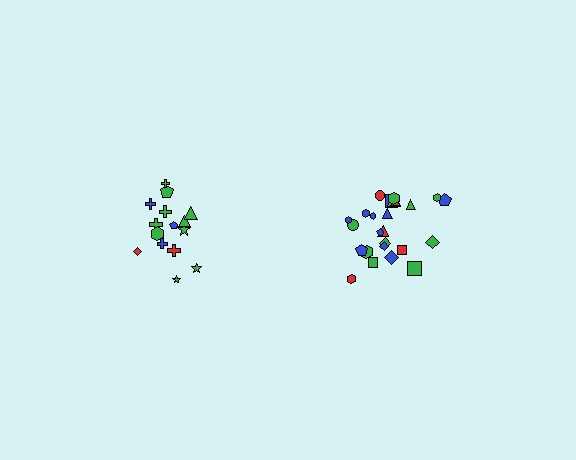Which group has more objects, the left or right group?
The right group.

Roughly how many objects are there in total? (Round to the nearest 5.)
Roughly 40 objects in total.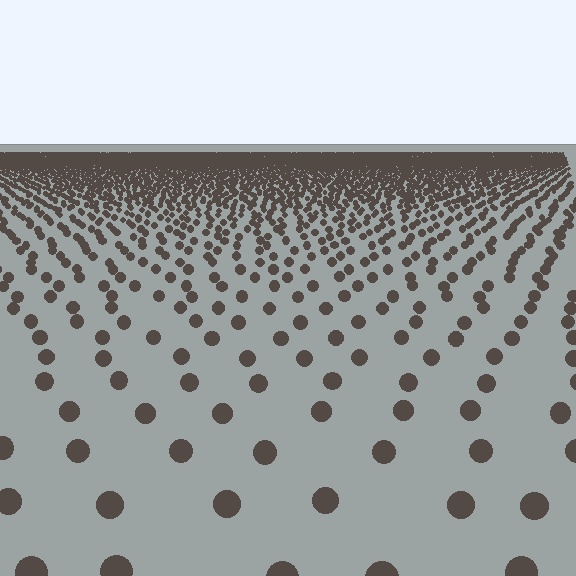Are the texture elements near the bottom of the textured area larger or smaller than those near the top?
Larger. Near the bottom, elements are closer to the viewer and appear at a bigger on-screen size.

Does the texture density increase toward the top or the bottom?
Density increases toward the top.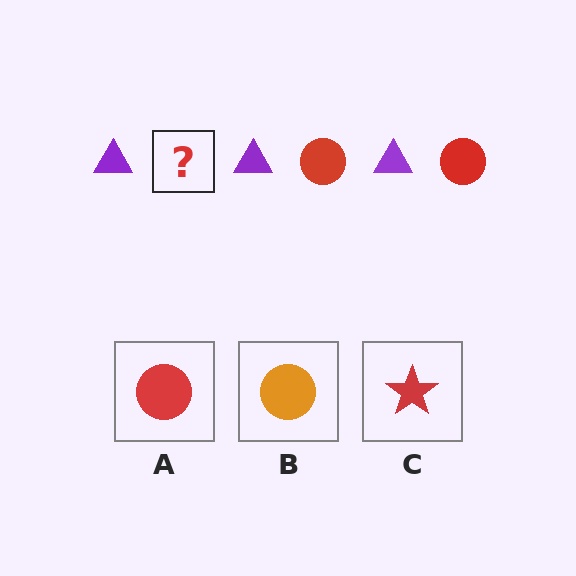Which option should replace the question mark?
Option A.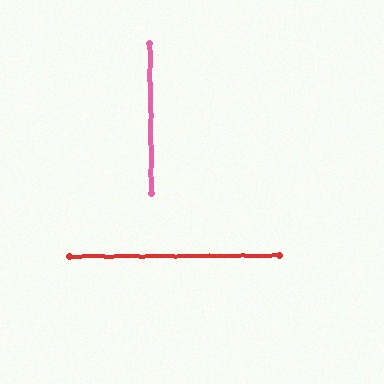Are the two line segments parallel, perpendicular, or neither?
Perpendicular — they meet at approximately 89°.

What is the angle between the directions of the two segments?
Approximately 89 degrees.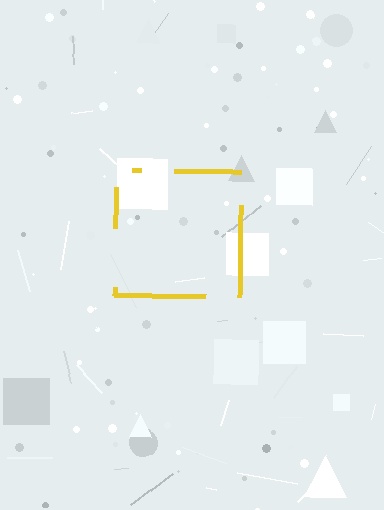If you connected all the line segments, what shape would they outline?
They would outline a square.